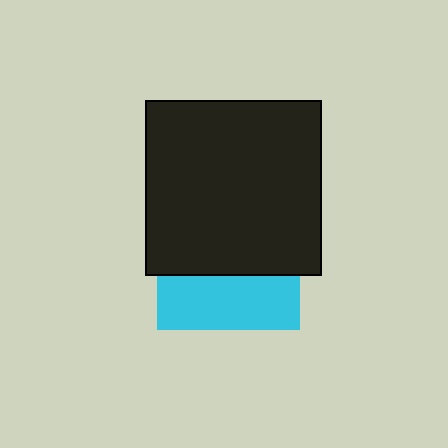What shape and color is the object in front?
The object in front is a black square.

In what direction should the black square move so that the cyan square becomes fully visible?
The black square should move up. That is the shortest direction to clear the overlap and leave the cyan square fully visible.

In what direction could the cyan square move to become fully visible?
The cyan square could move down. That would shift it out from behind the black square entirely.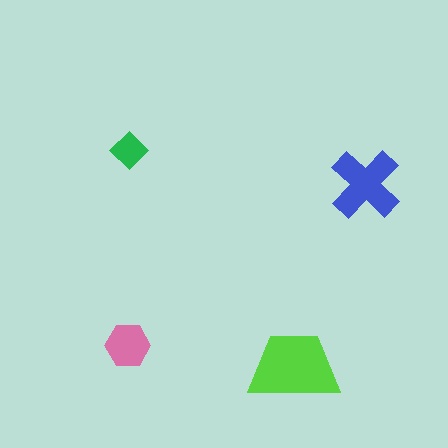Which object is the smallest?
The green diamond.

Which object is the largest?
The lime trapezoid.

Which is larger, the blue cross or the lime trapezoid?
The lime trapezoid.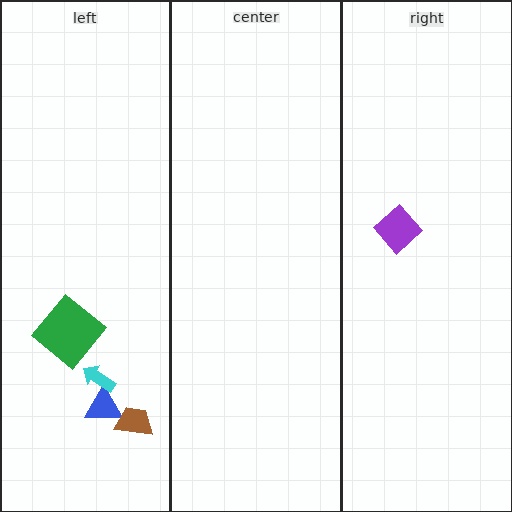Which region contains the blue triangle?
The left region.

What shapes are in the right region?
The purple diamond.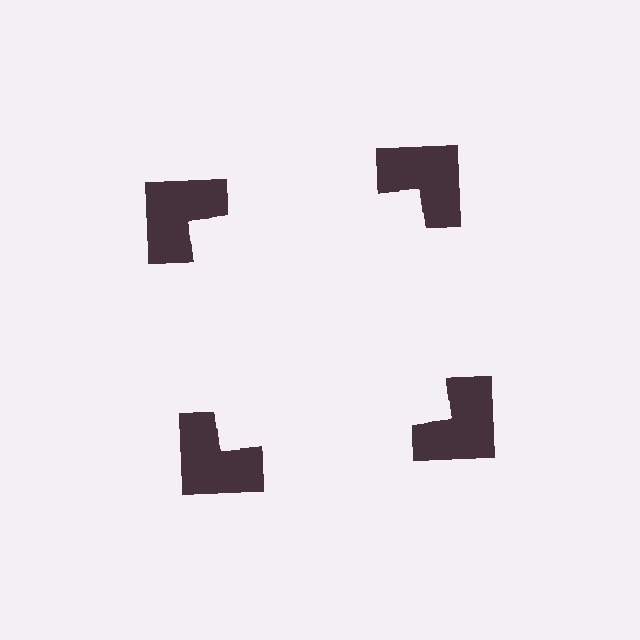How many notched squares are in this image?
There are 4 — one at each vertex of the illusory square.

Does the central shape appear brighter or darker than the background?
It typically appears slightly brighter than the background, even though no actual brightness change is drawn.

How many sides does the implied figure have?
4 sides.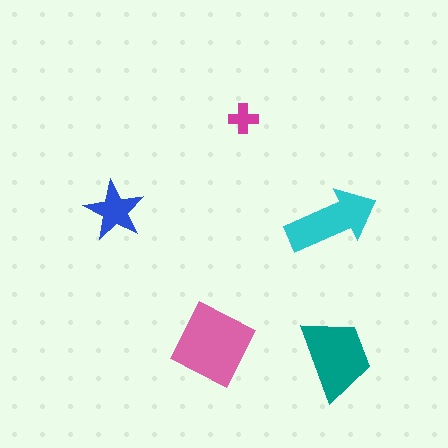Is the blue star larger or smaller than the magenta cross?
Larger.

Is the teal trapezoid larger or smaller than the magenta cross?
Larger.